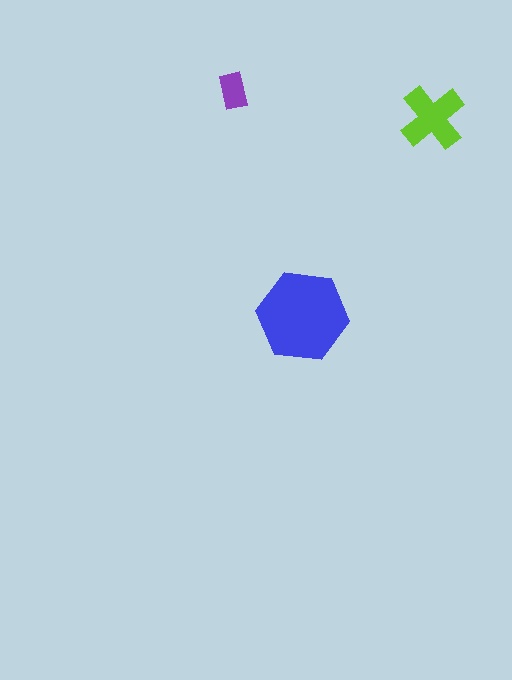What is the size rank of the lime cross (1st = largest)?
2nd.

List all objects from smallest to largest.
The purple rectangle, the lime cross, the blue hexagon.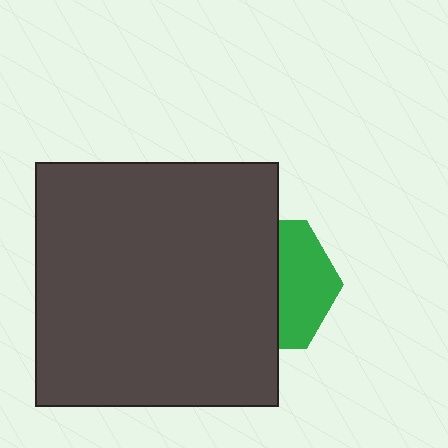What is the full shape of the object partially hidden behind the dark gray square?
The partially hidden object is a green hexagon.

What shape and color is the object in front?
The object in front is a dark gray square.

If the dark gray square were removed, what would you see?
You would see the complete green hexagon.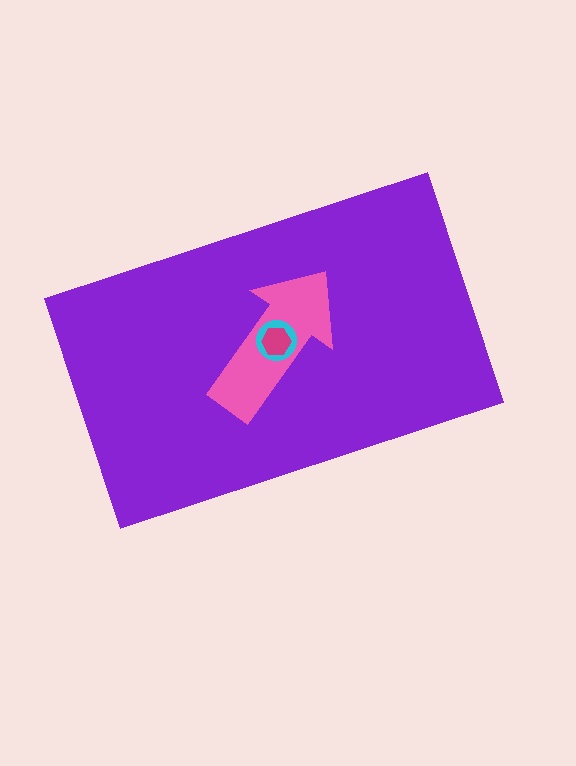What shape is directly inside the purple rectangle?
The pink arrow.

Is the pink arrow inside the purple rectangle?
Yes.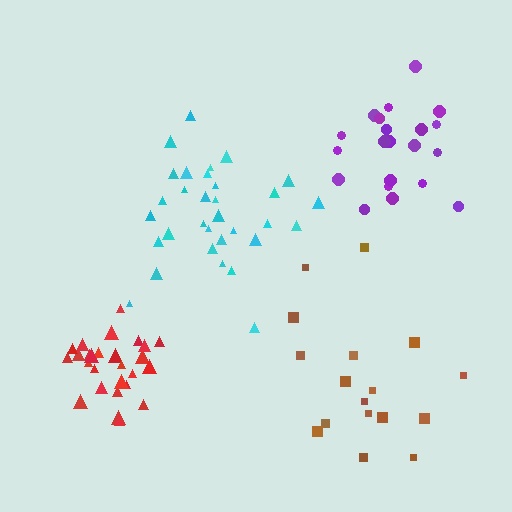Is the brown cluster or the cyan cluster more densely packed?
Cyan.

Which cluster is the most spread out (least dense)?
Brown.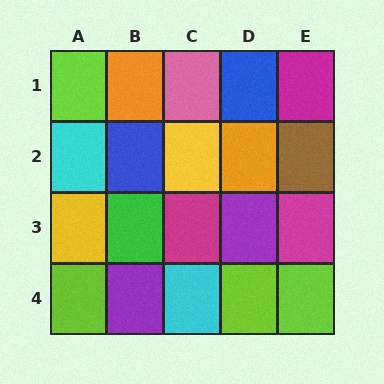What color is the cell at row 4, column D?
Lime.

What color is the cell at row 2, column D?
Orange.